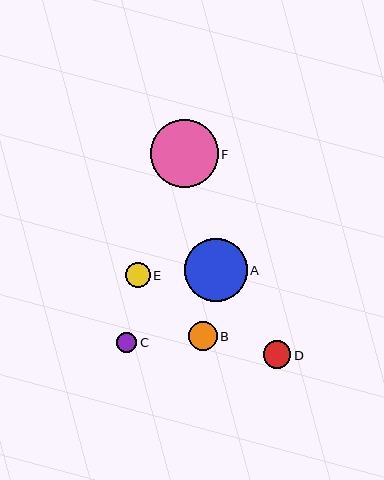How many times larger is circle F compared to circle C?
Circle F is approximately 3.3 times the size of circle C.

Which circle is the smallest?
Circle C is the smallest with a size of approximately 21 pixels.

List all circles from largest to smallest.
From largest to smallest: F, A, B, D, E, C.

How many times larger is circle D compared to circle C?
Circle D is approximately 1.3 times the size of circle C.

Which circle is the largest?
Circle F is the largest with a size of approximately 68 pixels.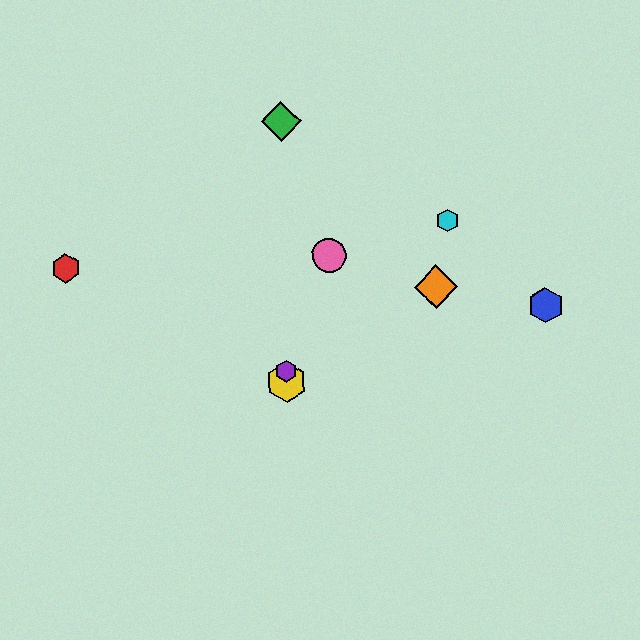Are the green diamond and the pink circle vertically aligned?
No, the green diamond is at x≈281 and the pink circle is at x≈329.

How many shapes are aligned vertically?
3 shapes (the green diamond, the yellow hexagon, the purple hexagon) are aligned vertically.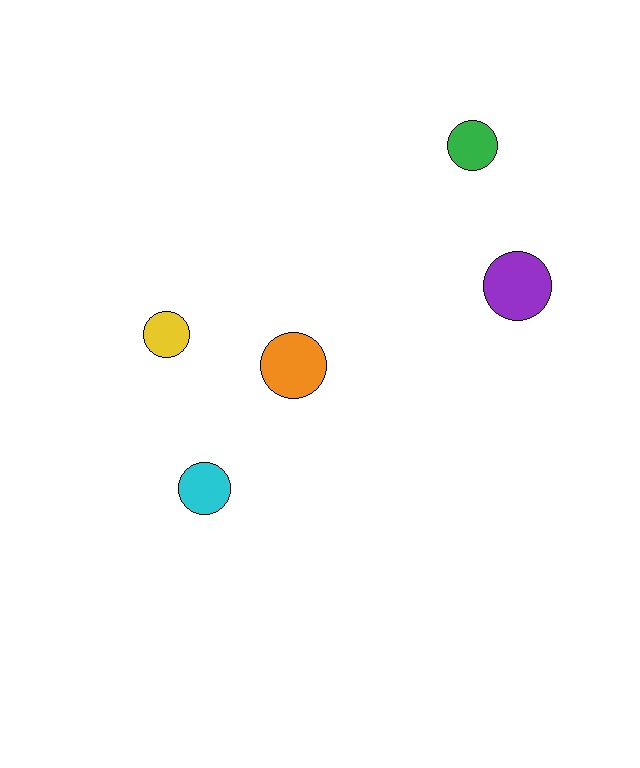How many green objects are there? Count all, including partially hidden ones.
There is 1 green object.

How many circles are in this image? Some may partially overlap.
There are 5 circles.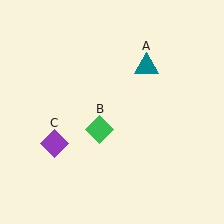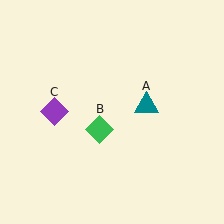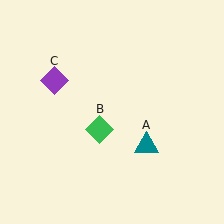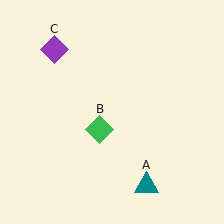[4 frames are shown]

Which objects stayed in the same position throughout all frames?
Green diamond (object B) remained stationary.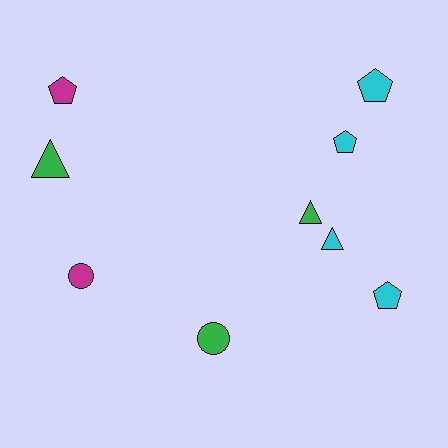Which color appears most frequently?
Cyan, with 4 objects.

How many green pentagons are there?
There are no green pentagons.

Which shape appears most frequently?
Pentagon, with 4 objects.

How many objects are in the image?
There are 9 objects.